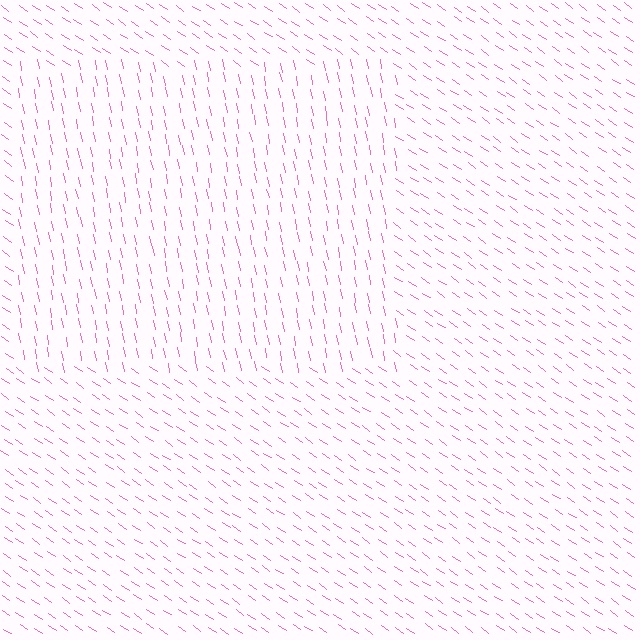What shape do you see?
I see a rectangle.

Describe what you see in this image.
The image is filled with small pink line segments. A rectangle region in the image has lines oriented differently from the surrounding lines, creating a visible texture boundary.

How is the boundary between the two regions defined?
The boundary is defined purely by a change in line orientation (approximately 45 degrees difference). All lines are the same color and thickness.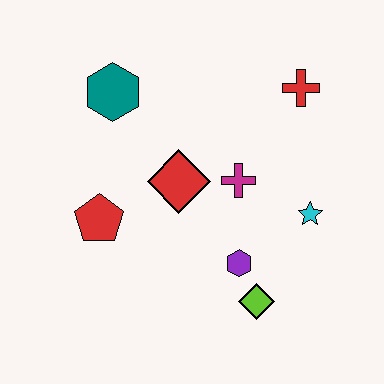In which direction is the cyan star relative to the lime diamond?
The cyan star is above the lime diamond.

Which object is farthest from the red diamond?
The red cross is farthest from the red diamond.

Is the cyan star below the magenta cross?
Yes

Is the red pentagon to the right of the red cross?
No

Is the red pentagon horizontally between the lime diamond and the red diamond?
No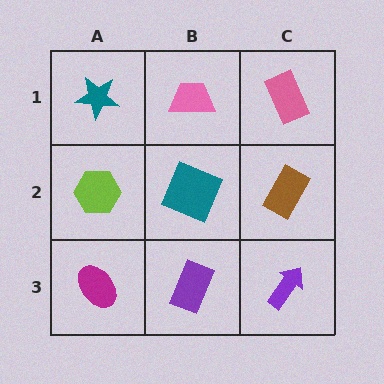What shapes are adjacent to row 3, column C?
A brown rectangle (row 2, column C), a purple rectangle (row 3, column B).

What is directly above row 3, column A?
A lime hexagon.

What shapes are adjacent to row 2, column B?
A pink trapezoid (row 1, column B), a purple rectangle (row 3, column B), a lime hexagon (row 2, column A), a brown rectangle (row 2, column C).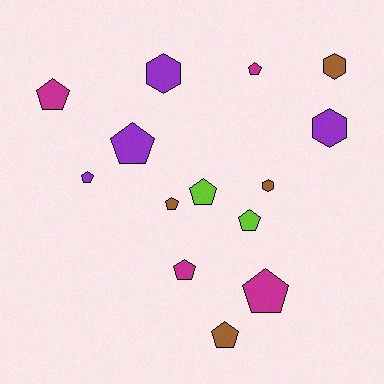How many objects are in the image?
There are 14 objects.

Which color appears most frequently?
Magenta, with 4 objects.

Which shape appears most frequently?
Pentagon, with 10 objects.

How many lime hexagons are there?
There are no lime hexagons.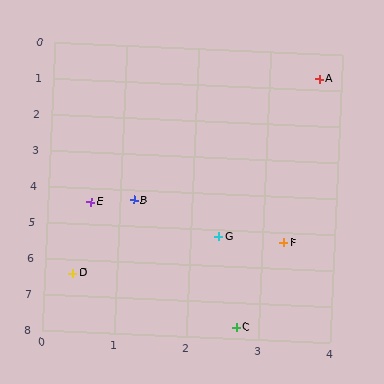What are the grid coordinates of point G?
Point G is at approximately (2.4, 5.2).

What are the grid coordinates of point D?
Point D is at approximately (0.4, 6.4).